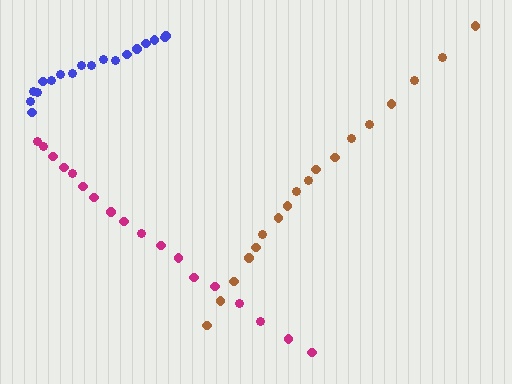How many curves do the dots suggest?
There are 3 distinct paths.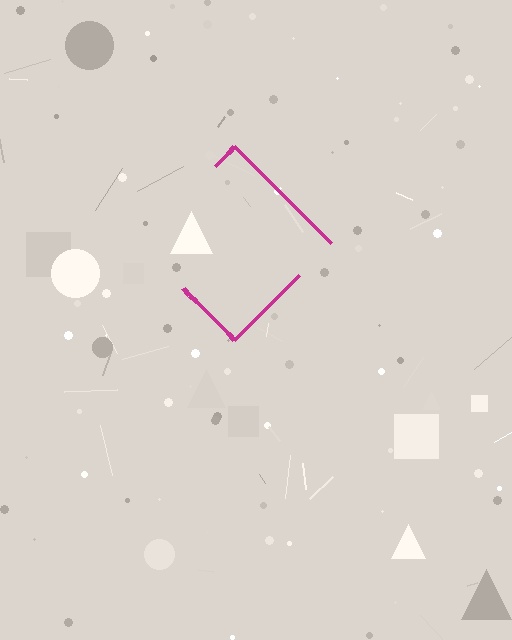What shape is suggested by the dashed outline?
The dashed outline suggests a diamond.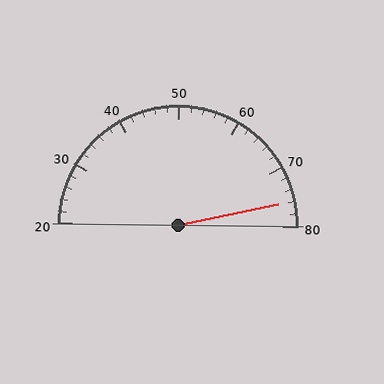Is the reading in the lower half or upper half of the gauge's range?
The reading is in the upper half of the range (20 to 80).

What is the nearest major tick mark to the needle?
The nearest major tick mark is 80.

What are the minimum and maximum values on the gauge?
The gauge ranges from 20 to 80.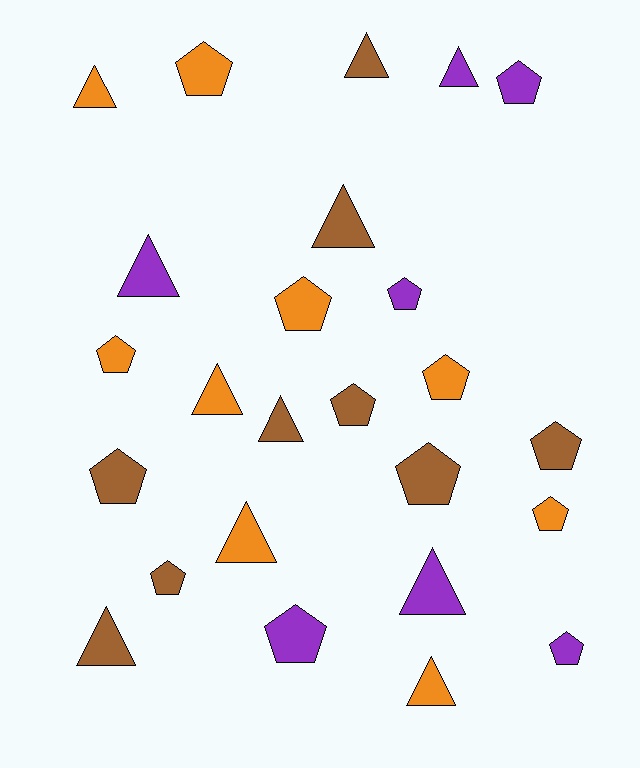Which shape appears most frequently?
Pentagon, with 14 objects.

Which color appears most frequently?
Brown, with 9 objects.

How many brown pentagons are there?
There are 5 brown pentagons.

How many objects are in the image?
There are 25 objects.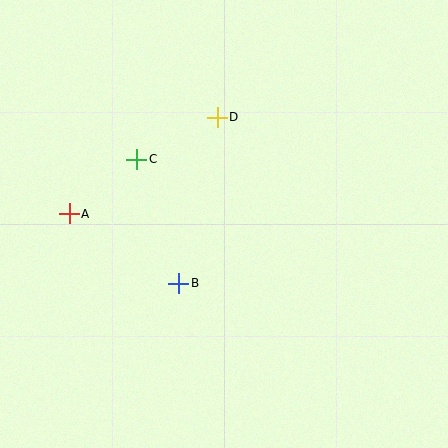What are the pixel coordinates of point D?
Point D is at (217, 117).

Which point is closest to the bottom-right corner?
Point B is closest to the bottom-right corner.